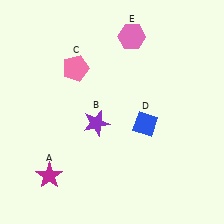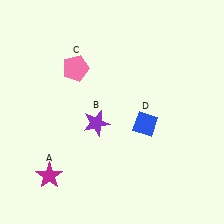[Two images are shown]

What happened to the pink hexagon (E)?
The pink hexagon (E) was removed in Image 2. It was in the top-right area of Image 1.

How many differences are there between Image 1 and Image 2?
There is 1 difference between the two images.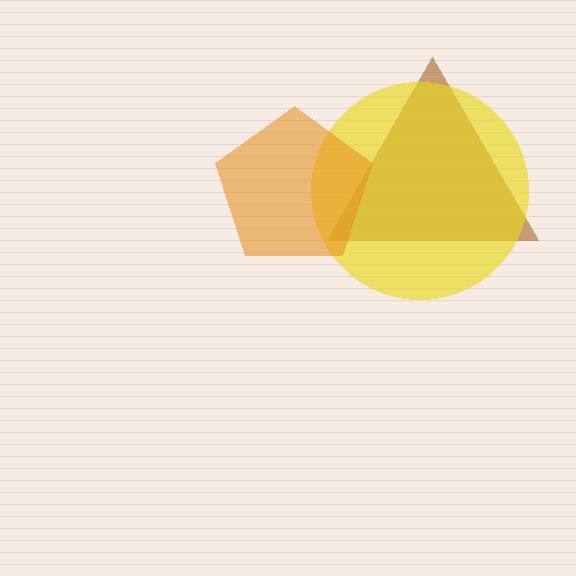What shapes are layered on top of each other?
The layered shapes are: a brown triangle, a yellow circle, an orange pentagon.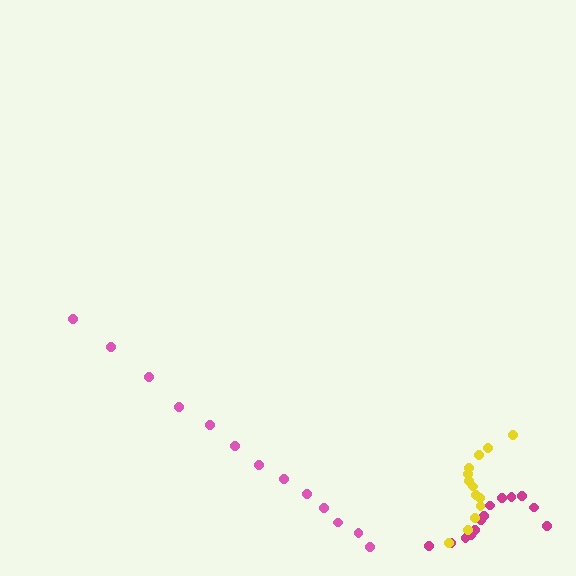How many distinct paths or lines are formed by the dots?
There are 3 distinct paths.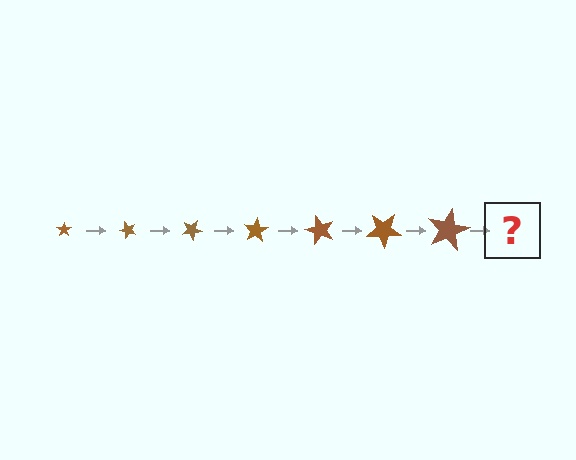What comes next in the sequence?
The next element should be a star, larger than the previous one and rotated 350 degrees from the start.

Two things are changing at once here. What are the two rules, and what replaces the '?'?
The two rules are that the star grows larger each step and it rotates 50 degrees each step. The '?' should be a star, larger than the previous one and rotated 350 degrees from the start.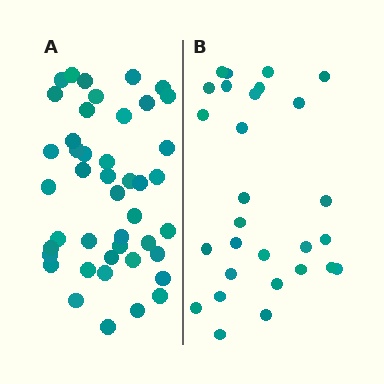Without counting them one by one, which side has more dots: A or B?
Region A (the left region) has more dots.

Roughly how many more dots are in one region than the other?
Region A has approximately 15 more dots than region B.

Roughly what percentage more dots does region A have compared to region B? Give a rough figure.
About 55% more.